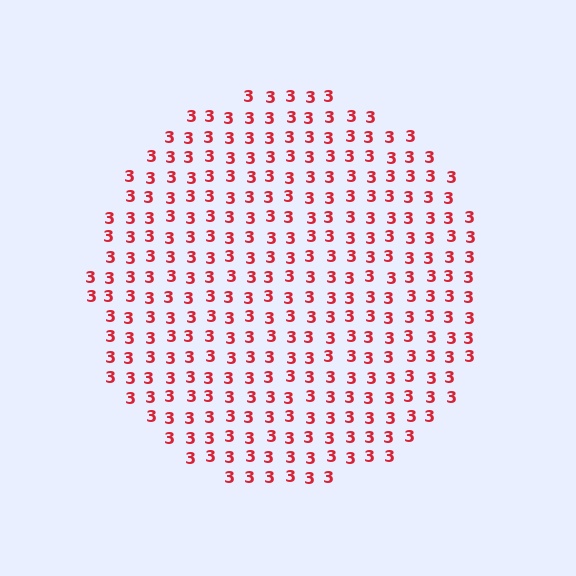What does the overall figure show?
The overall figure shows a circle.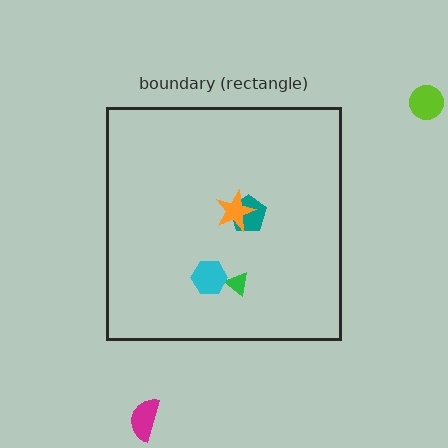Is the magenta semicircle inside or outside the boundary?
Outside.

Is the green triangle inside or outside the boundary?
Inside.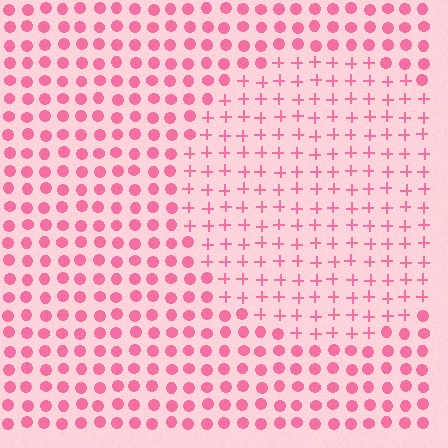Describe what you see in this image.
The image is filled with small pink elements arranged in a uniform grid. A circle-shaped region contains plus signs, while the surrounding area contains circles. The boundary is defined purely by the change in element shape.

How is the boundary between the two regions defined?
The boundary is defined by a change in element shape: plus signs inside vs. circles outside. All elements share the same color and spacing.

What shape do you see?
I see a circle.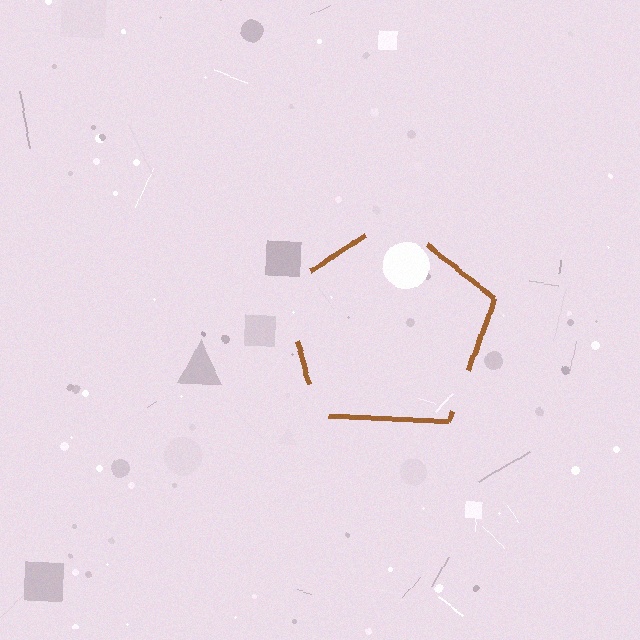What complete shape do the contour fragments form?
The contour fragments form a pentagon.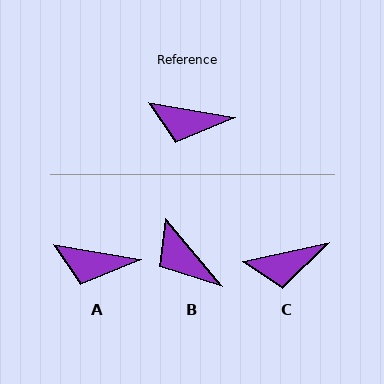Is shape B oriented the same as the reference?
No, it is off by about 41 degrees.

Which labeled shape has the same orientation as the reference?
A.